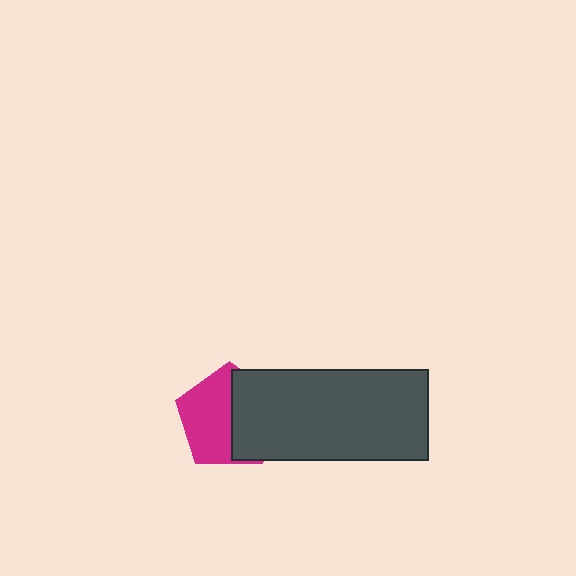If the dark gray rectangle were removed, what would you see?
You would see the complete magenta pentagon.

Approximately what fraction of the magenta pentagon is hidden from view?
Roughly 46% of the magenta pentagon is hidden behind the dark gray rectangle.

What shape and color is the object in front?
The object in front is a dark gray rectangle.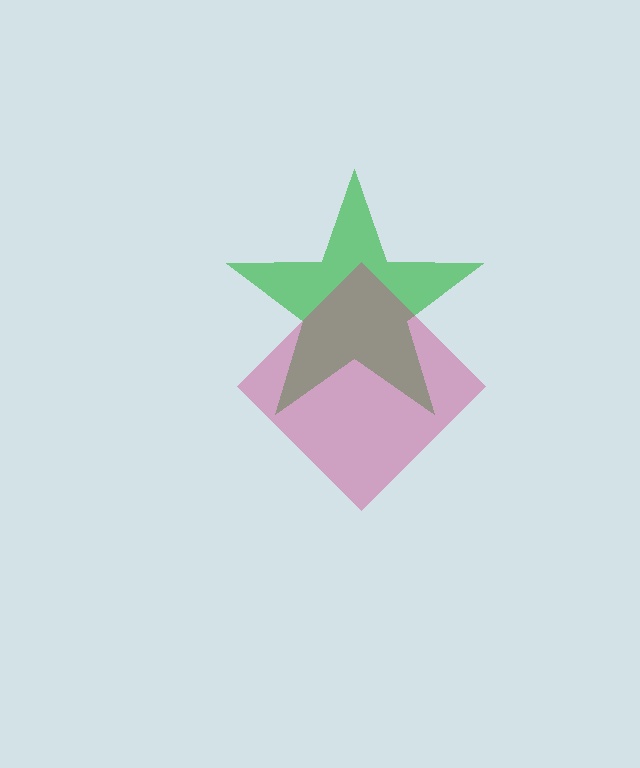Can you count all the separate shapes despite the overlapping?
Yes, there are 2 separate shapes.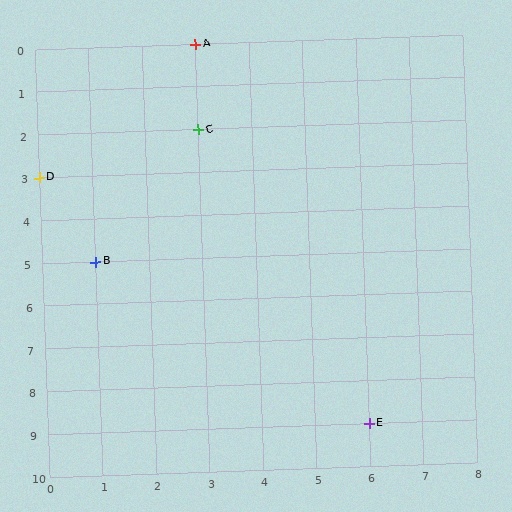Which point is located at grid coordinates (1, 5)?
Point B is at (1, 5).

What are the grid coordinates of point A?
Point A is at grid coordinates (3, 0).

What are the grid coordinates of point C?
Point C is at grid coordinates (3, 2).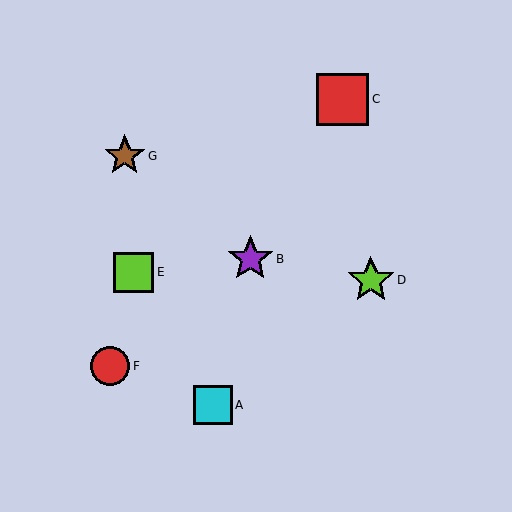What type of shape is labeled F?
Shape F is a red circle.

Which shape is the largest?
The red square (labeled C) is the largest.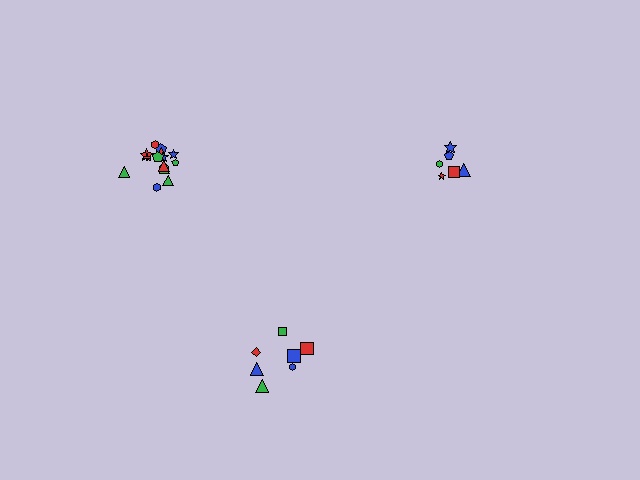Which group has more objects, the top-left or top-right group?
The top-left group.